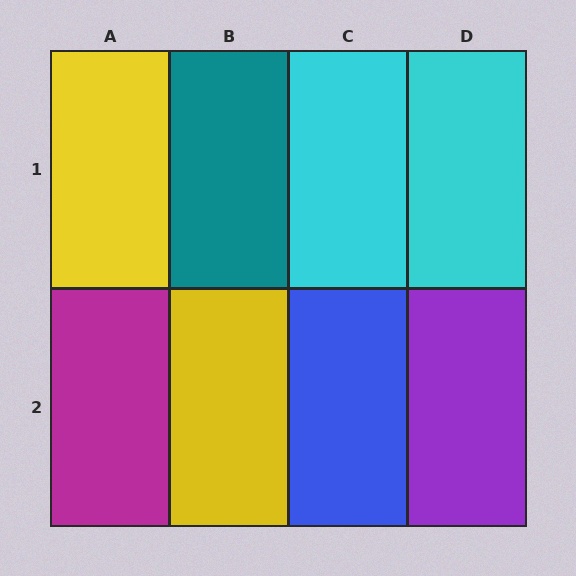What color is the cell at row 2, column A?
Magenta.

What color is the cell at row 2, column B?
Yellow.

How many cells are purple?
1 cell is purple.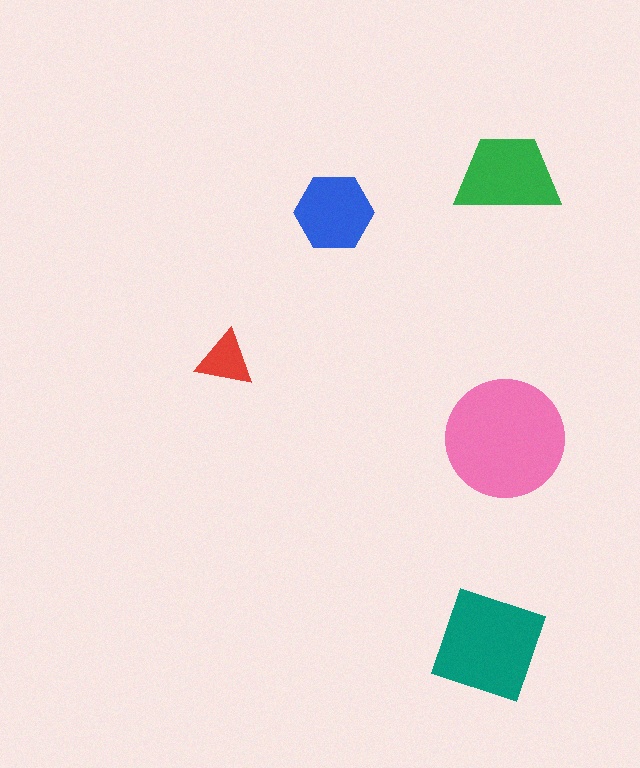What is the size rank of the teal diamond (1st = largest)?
2nd.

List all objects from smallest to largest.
The red triangle, the blue hexagon, the green trapezoid, the teal diamond, the pink circle.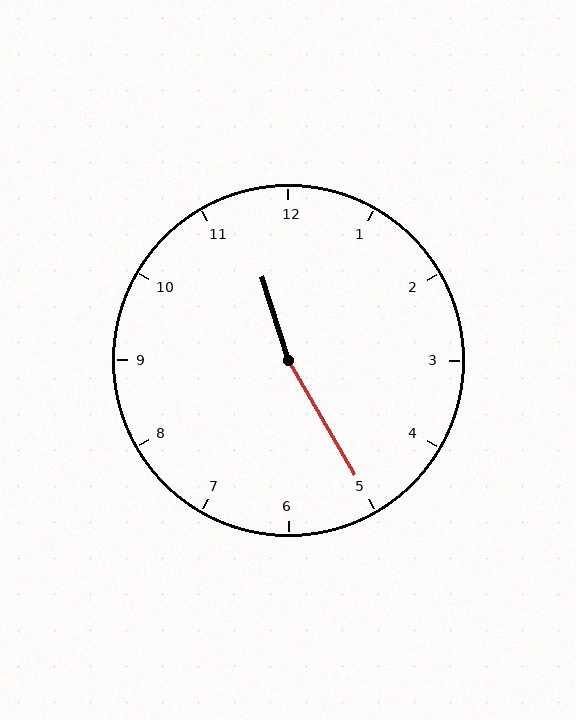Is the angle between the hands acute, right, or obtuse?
It is obtuse.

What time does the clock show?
11:25.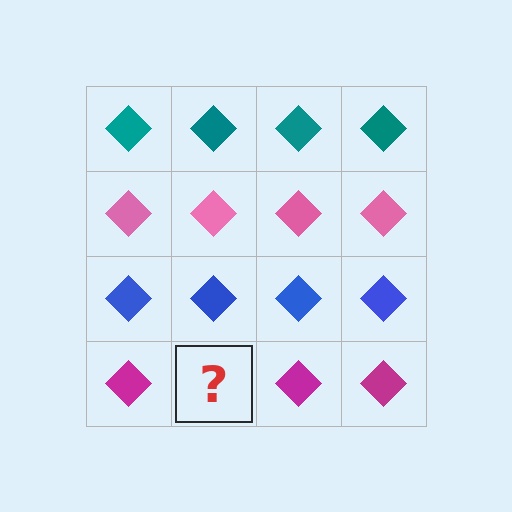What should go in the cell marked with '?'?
The missing cell should contain a magenta diamond.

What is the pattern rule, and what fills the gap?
The rule is that each row has a consistent color. The gap should be filled with a magenta diamond.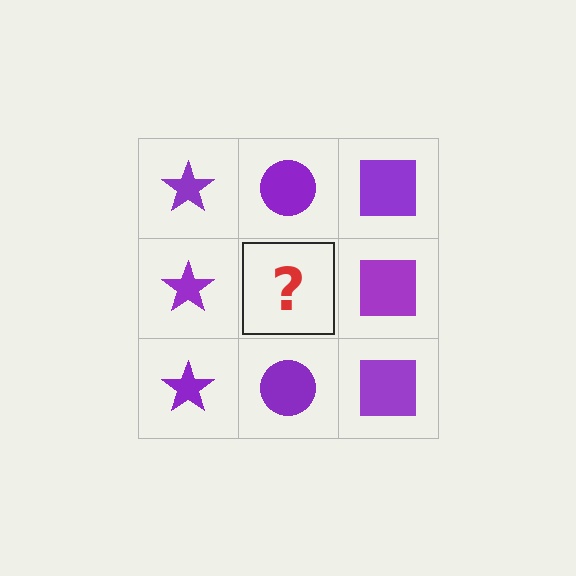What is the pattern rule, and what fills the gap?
The rule is that each column has a consistent shape. The gap should be filled with a purple circle.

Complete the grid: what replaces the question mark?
The question mark should be replaced with a purple circle.